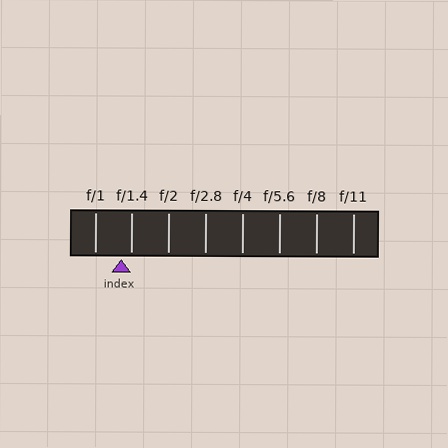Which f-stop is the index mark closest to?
The index mark is closest to f/1.4.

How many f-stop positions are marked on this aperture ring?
There are 8 f-stop positions marked.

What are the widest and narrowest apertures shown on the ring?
The widest aperture shown is f/1 and the narrowest is f/11.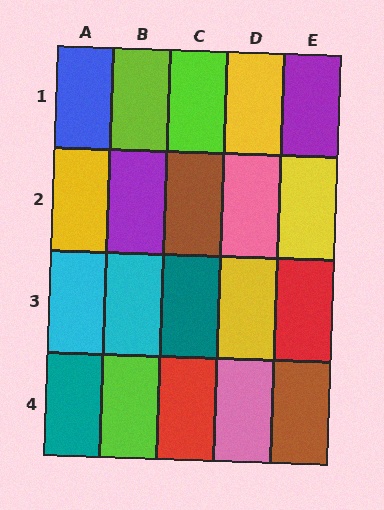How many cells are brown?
2 cells are brown.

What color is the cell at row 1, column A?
Blue.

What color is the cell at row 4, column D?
Pink.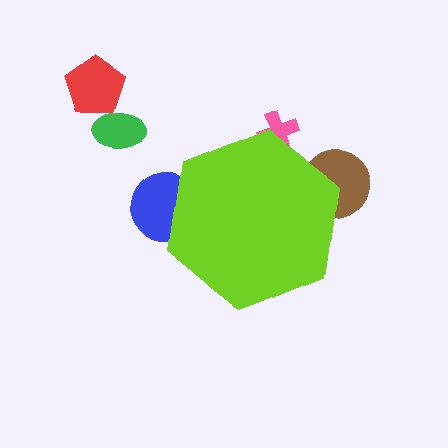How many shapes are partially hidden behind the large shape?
3 shapes are partially hidden.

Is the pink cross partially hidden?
Yes, the pink cross is partially hidden behind the lime hexagon.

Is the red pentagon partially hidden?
No, the red pentagon is fully visible.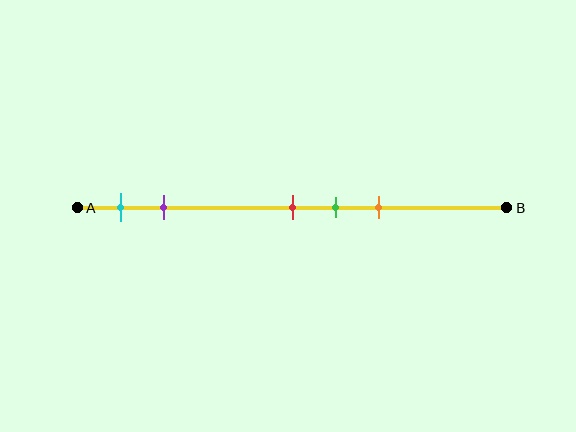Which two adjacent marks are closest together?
The red and green marks are the closest adjacent pair.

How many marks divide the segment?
There are 5 marks dividing the segment.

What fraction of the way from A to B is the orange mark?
The orange mark is approximately 70% (0.7) of the way from A to B.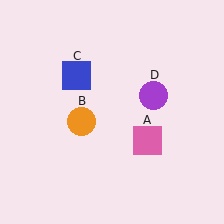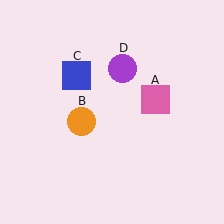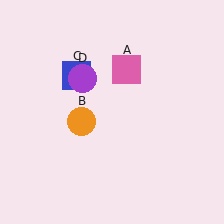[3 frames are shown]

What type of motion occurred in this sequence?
The pink square (object A), purple circle (object D) rotated counterclockwise around the center of the scene.